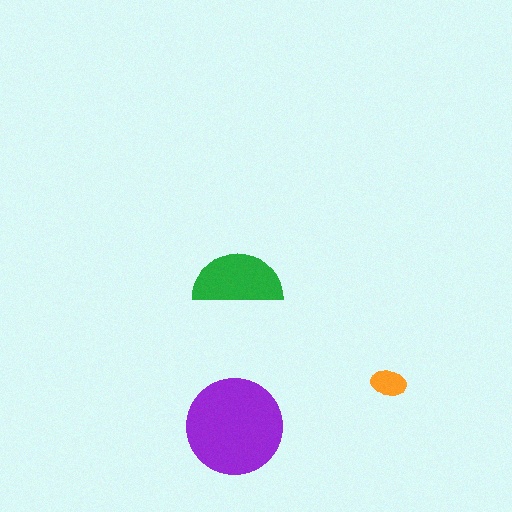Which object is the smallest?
The orange ellipse.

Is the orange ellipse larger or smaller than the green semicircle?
Smaller.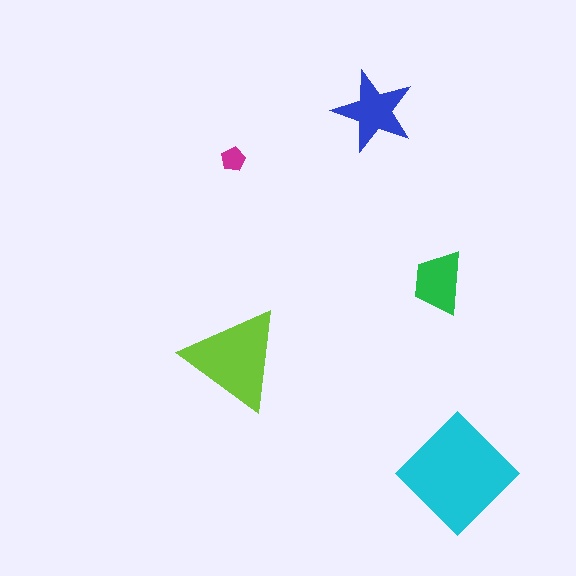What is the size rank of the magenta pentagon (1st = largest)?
5th.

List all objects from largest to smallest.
The cyan diamond, the lime triangle, the blue star, the green trapezoid, the magenta pentagon.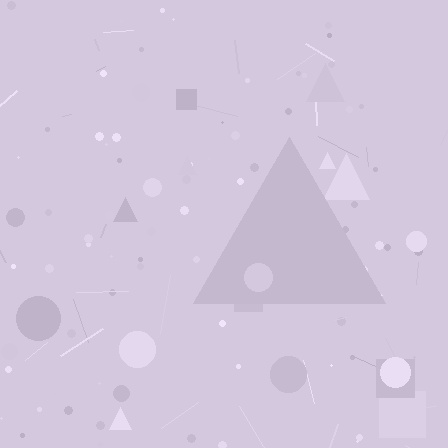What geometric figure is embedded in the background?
A triangle is embedded in the background.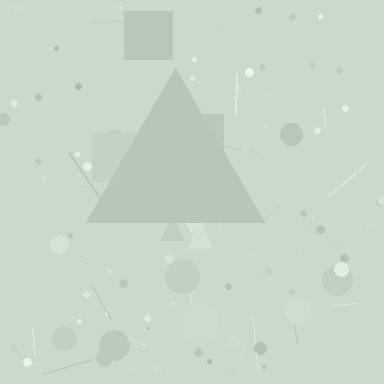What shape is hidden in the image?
A triangle is hidden in the image.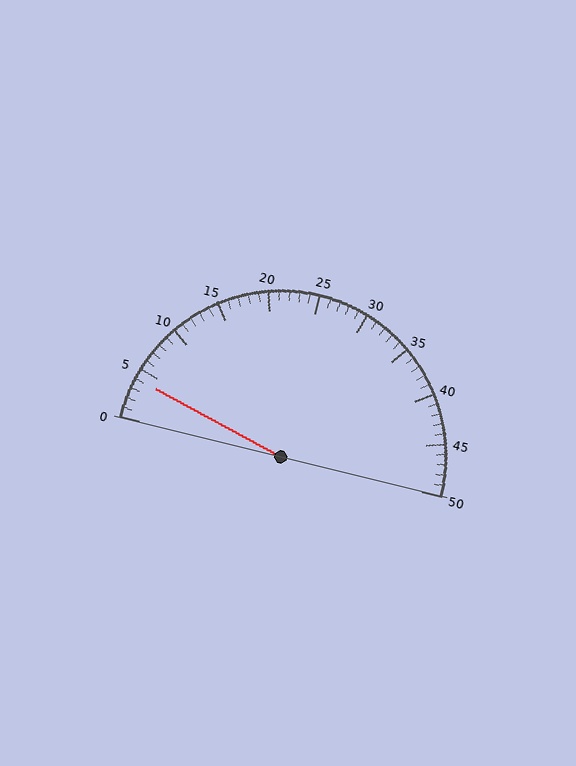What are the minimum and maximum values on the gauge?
The gauge ranges from 0 to 50.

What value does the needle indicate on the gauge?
The needle indicates approximately 4.